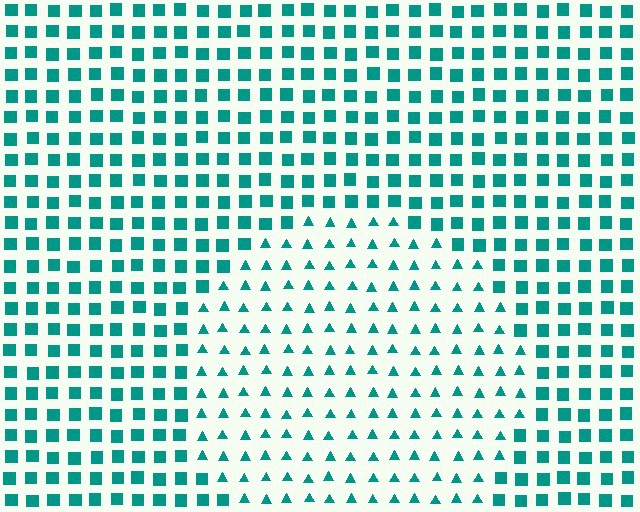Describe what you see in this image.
The image is filled with small teal elements arranged in a uniform grid. A circle-shaped region contains triangles, while the surrounding area contains squares. The boundary is defined purely by the change in element shape.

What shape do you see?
I see a circle.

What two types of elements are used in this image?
The image uses triangles inside the circle region and squares outside it.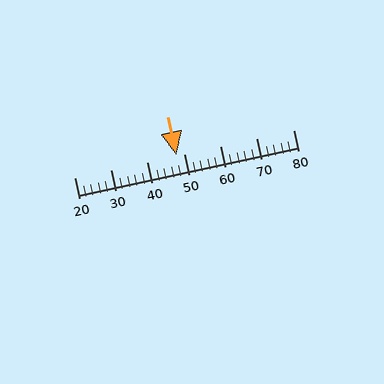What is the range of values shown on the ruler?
The ruler shows values from 20 to 80.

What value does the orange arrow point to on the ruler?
The orange arrow points to approximately 48.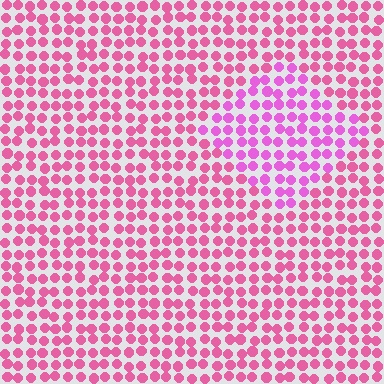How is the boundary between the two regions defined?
The boundary is defined purely by a slight shift in hue (about 26 degrees). Spacing, size, and orientation are identical on both sides.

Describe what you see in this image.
The image is filled with small pink elements in a uniform arrangement. A diamond-shaped region is visible where the elements are tinted to a slightly different hue, forming a subtle color boundary.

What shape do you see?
I see a diamond.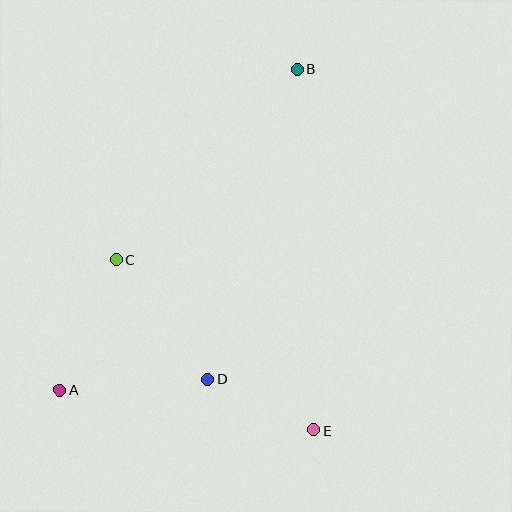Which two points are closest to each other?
Points D and E are closest to each other.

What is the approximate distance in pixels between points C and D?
The distance between C and D is approximately 150 pixels.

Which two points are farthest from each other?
Points A and B are farthest from each other.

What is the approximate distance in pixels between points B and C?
The distance between B and C is approximately 263 pixels.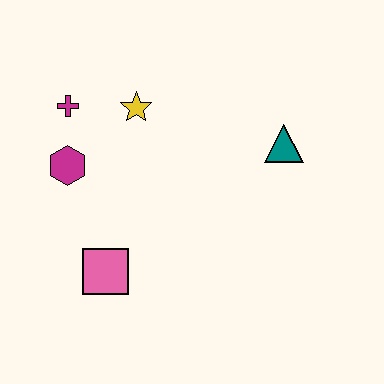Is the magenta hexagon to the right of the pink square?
No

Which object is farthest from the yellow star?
The pink square is farthest from the yellow star.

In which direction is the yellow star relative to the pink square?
The yellow star is above the pink square.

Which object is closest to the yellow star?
The magenta cross is closest to the yellow star.